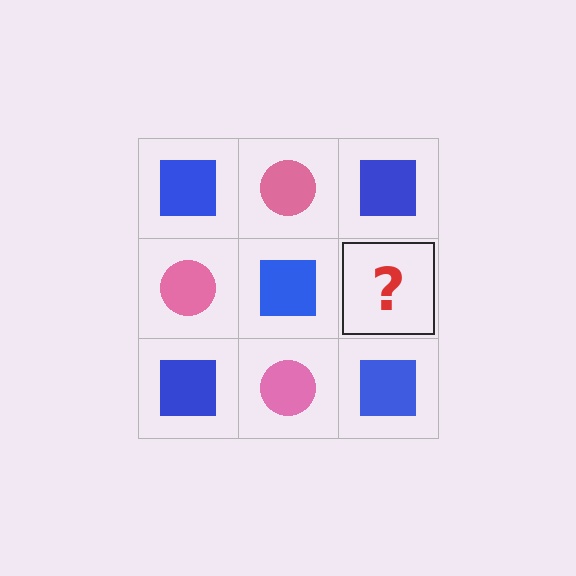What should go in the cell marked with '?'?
The missing cell should contain a pink circle.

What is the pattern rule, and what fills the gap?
The rule is that it alternates blue square and pink circle in a checkerboard pattern. The gap should be filled with a pink circle.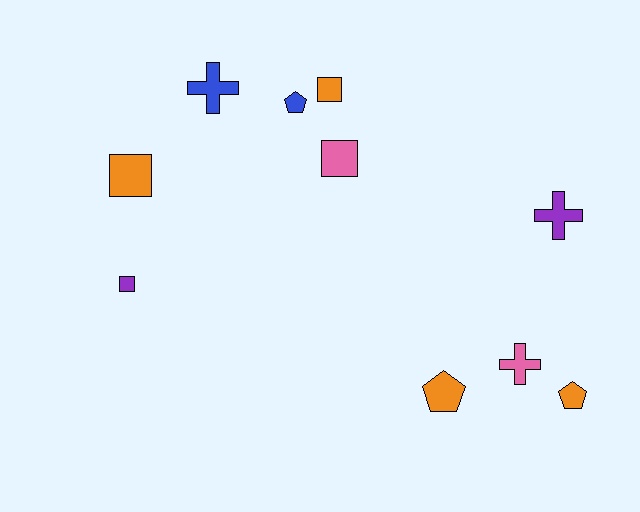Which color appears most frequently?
Orange, with 4 objects.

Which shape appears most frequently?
Square, with 4 objects.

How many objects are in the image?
There are 10 objects.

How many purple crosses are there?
There is 1 purple cross.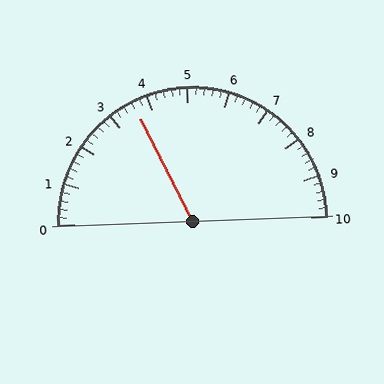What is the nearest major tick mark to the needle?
The nearest major tick mark is 4.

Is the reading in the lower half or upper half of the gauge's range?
The reading is in the lower half of the range (0 to 10).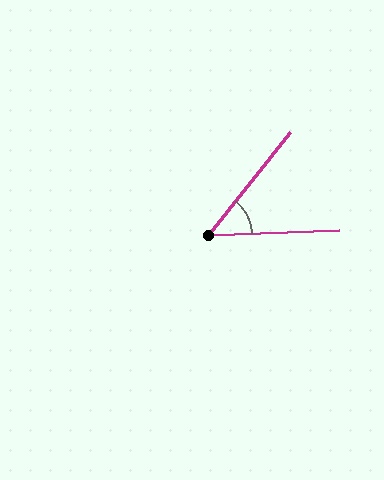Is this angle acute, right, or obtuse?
It is acute.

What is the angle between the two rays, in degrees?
Approximately 49 degrees.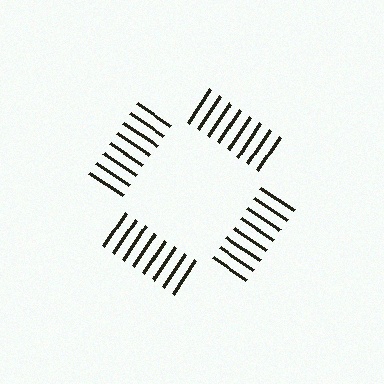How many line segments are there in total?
32 — 8 along each of the 4 edges.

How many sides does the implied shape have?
4 sides — the line-ends trace a square.